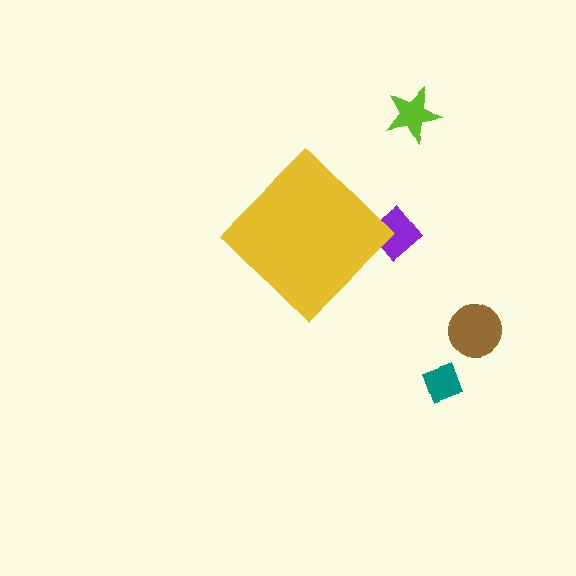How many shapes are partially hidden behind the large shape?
1 shape is partially hidden.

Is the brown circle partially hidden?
No, the brown circle is fully visible.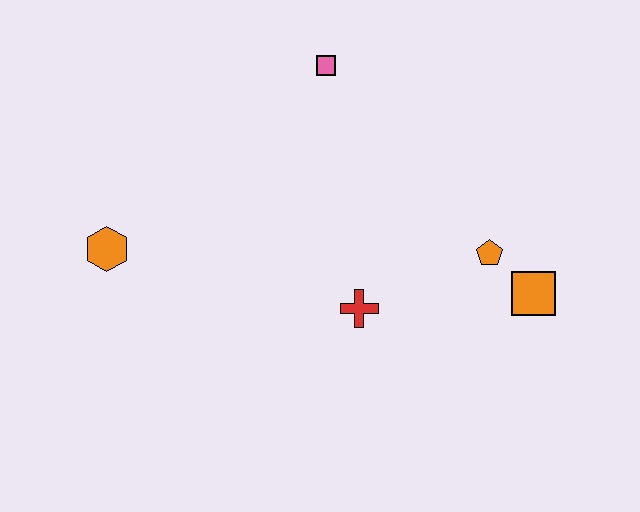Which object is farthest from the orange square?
The orange hexagon is farthest from the orange square.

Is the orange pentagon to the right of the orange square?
No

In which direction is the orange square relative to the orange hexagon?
The orange square is to the right of the orange hexagon.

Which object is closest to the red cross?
The orange pentagon is closest to the red cross.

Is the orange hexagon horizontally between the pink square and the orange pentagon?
No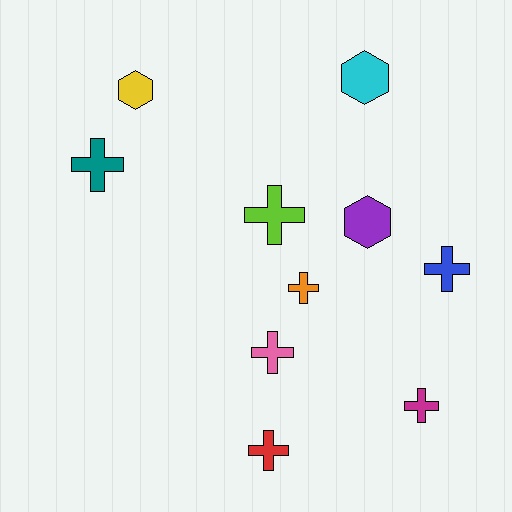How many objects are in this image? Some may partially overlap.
There are 10 objects.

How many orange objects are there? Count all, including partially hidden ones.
There is 1 orange object.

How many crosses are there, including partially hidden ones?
There are 7 crosses.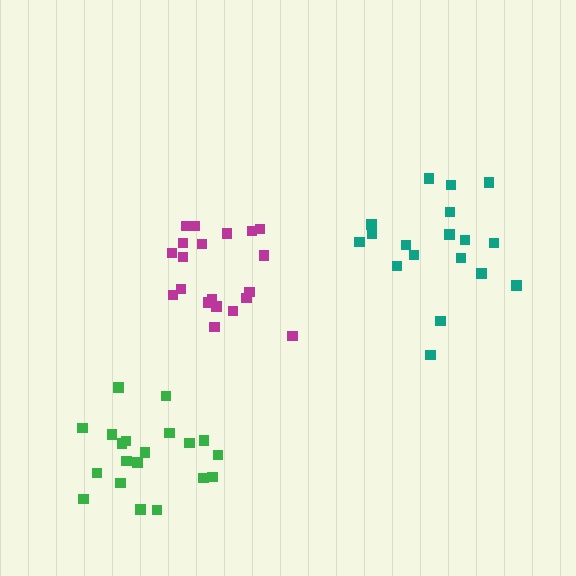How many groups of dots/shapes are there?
There are 3 groups.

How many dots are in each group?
Group 1: 20 dots, Group 2: 20 dots, Group 3: 18 dots (58 total).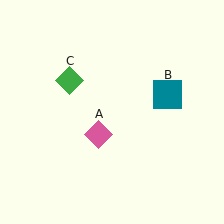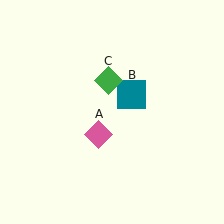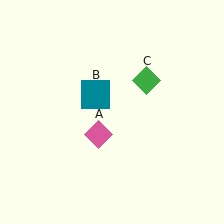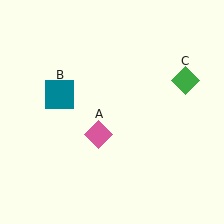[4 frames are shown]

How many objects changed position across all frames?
2 objects changed position: teal square (object B), green diamond (object C).